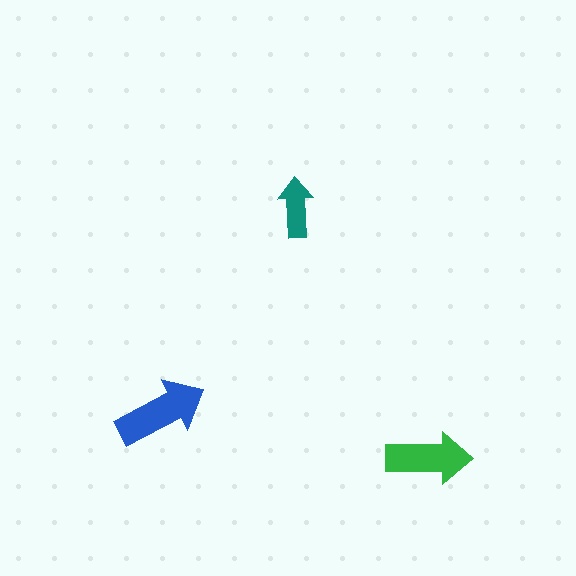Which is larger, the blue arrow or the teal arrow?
The blue one.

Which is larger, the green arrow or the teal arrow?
The green one.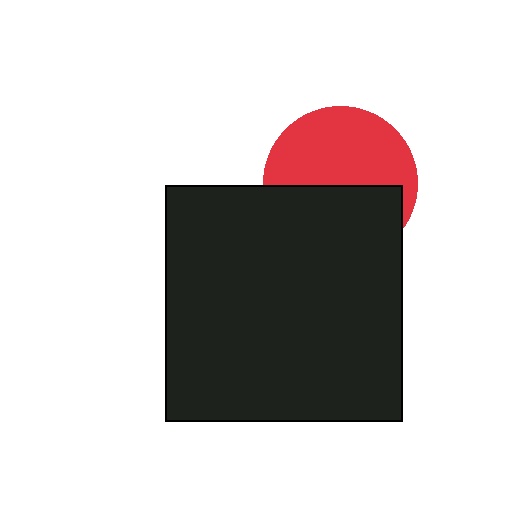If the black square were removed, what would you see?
You would see the complete red circle.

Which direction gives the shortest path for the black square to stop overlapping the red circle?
Moving down gives the shortest separation.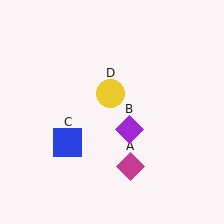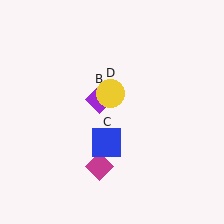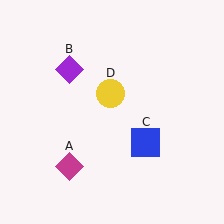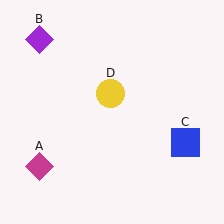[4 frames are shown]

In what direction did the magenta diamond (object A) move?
The magenta diamond (object A) moved left.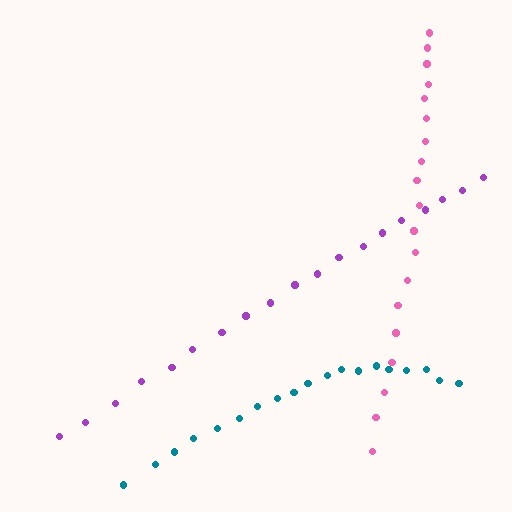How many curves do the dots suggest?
There are 3 distinct paths.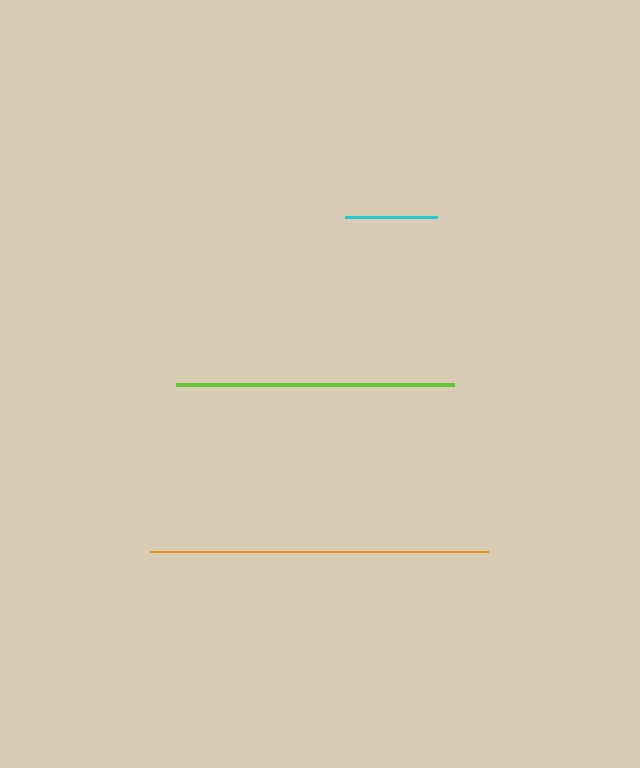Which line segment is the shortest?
The cyan line is the shortest at approximately 93 pixels.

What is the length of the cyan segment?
The cyan segment is approximately 93 pixels long.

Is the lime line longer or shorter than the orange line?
The orange line is longer than the lime line.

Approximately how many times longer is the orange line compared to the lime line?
The orange line is approximately 1.2 times the length of the lime line.